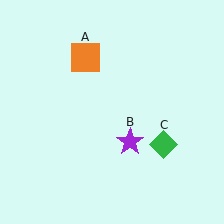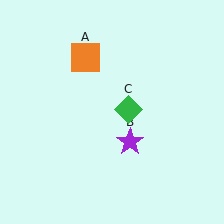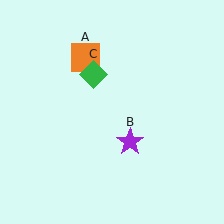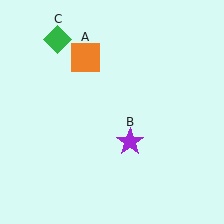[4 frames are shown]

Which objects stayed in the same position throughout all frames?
Orange square (object A) and purple star (object B) remained stationary.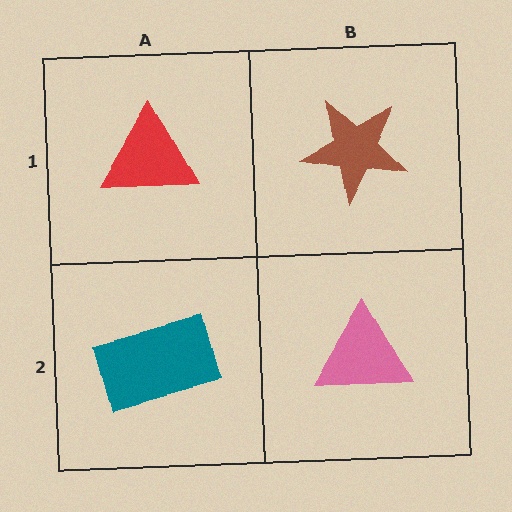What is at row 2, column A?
A teal rectangle.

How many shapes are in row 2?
2 shapes.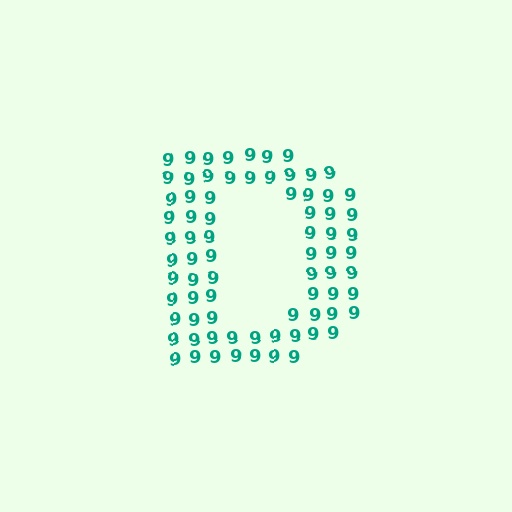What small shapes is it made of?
It is made of small digit 9's.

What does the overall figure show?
The overall figure shows the letter D.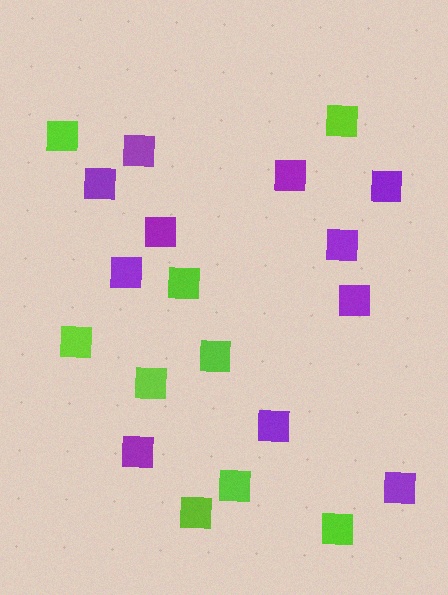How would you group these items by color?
There are 2 groups: one group of lime squares (9) and one group of purple squares (11).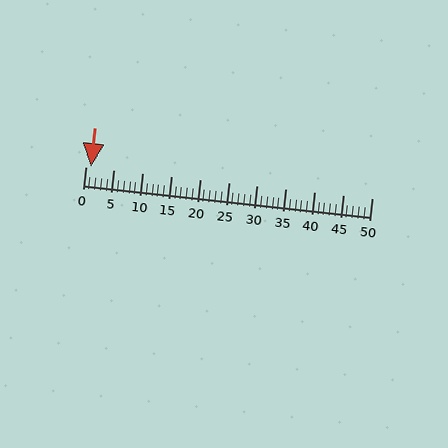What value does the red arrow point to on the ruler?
The red arrow points to approximately 1.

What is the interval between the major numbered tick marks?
The major tick marks are spaced 5 units apart.